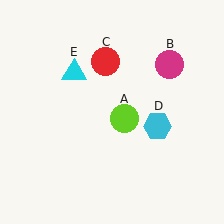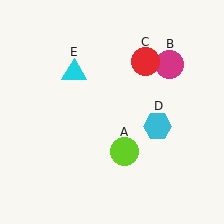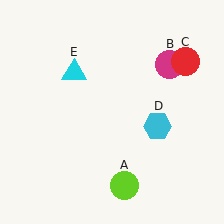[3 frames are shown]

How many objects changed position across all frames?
2 objects changed position: lime circle (object A), red circle (object C).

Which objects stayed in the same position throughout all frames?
Magenta circle (object B) and cyan hexagon (object D) and cyan triangle (object E) remained stationary.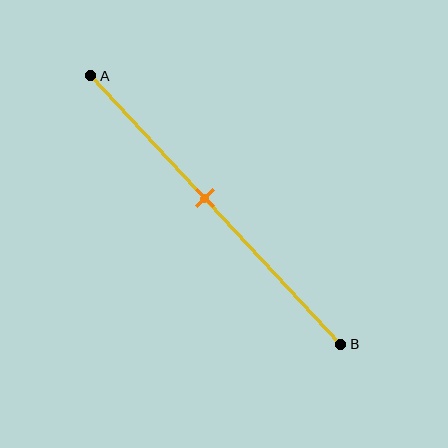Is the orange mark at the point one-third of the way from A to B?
No, the mark is at about 45% from A, not at the 33% one-third point.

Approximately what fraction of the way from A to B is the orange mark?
The orange mark is approximately 45% of the way from A to B.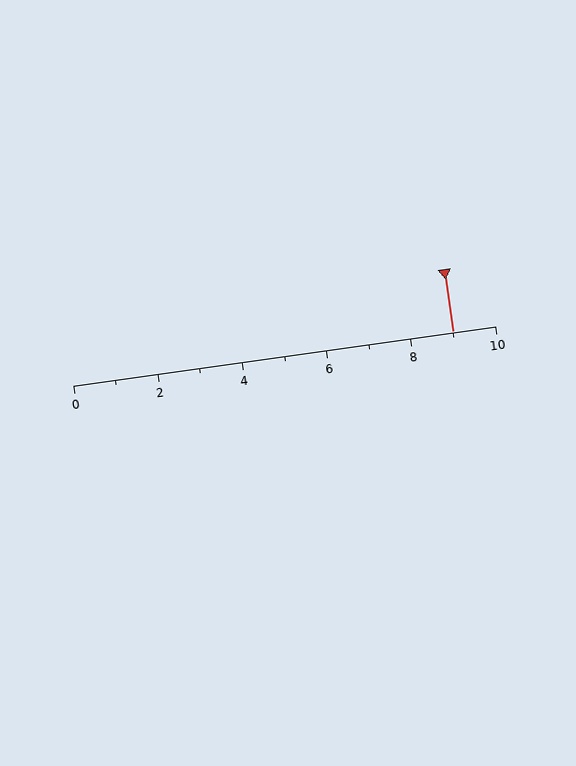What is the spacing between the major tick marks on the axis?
The major ticks are spaced 2 apart.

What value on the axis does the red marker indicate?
The marker indicates approximately 9.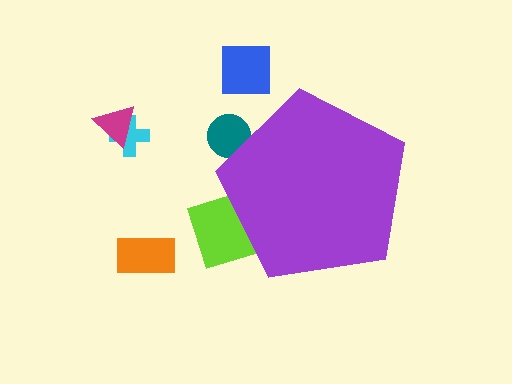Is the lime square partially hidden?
Yes, the lime square is partially hidden behind the purple pentagon.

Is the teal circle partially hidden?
Yes, the teal circle is partially hidden behind the purple pentagon.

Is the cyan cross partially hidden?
No, the cyan cross is fully visible.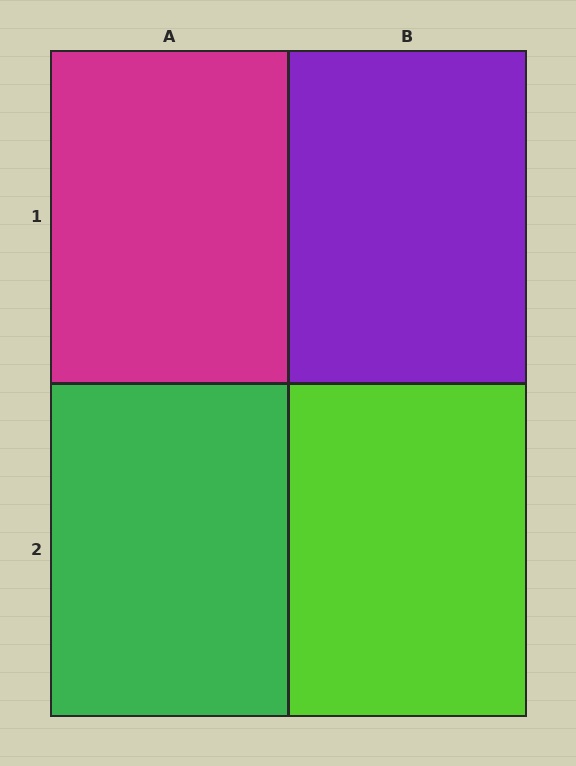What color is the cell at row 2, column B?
Lime.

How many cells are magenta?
1 cell is magenta.